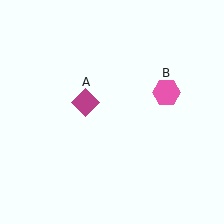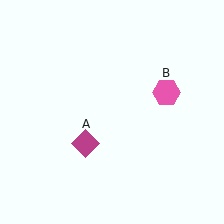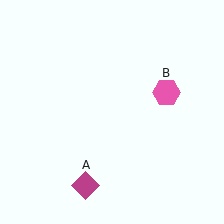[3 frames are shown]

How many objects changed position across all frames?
1 object changed position: magenta diamond (object A).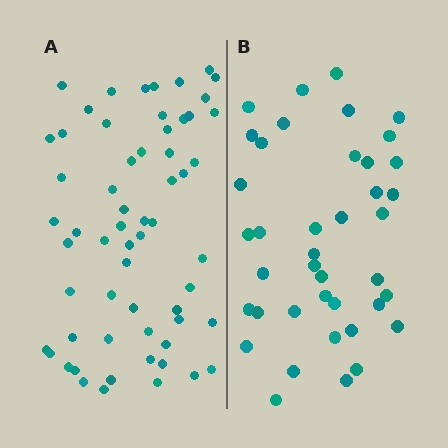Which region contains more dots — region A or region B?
Region A (the left region) has more dots.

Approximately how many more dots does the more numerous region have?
Region A has approximately 20 more dots than region B.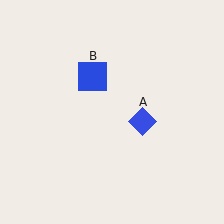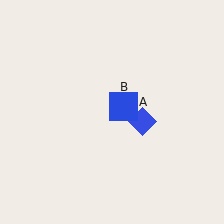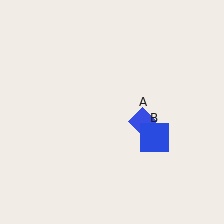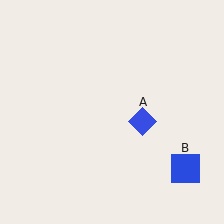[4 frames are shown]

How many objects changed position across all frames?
1 object changed position: blue square (object B).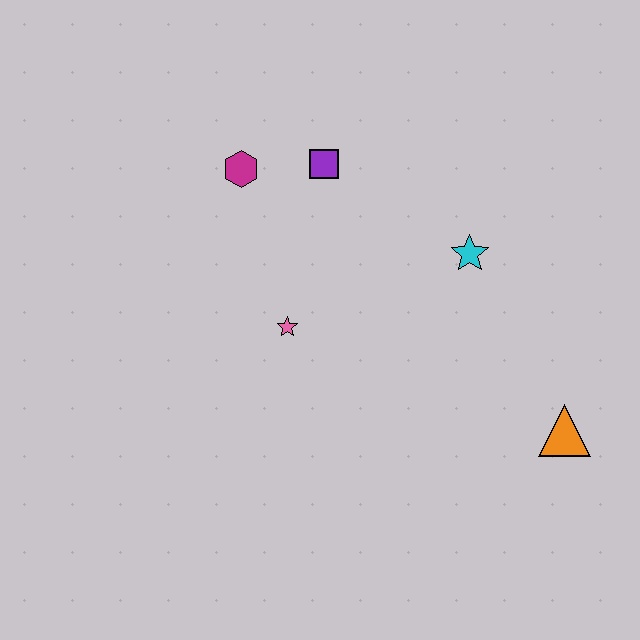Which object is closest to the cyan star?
The purple square is closest to the cyan star.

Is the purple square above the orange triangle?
Yes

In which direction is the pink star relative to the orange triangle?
The pink star is to the left of the orange triangle.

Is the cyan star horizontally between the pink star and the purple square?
No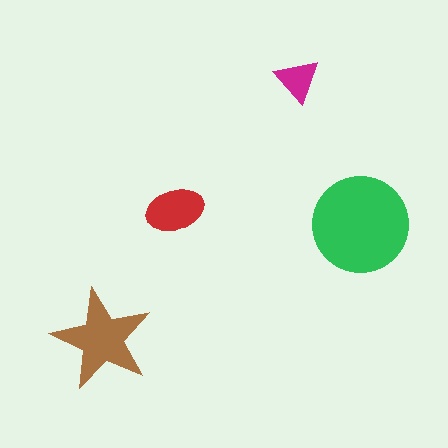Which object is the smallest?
The magenta triangle.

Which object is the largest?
The green circle.